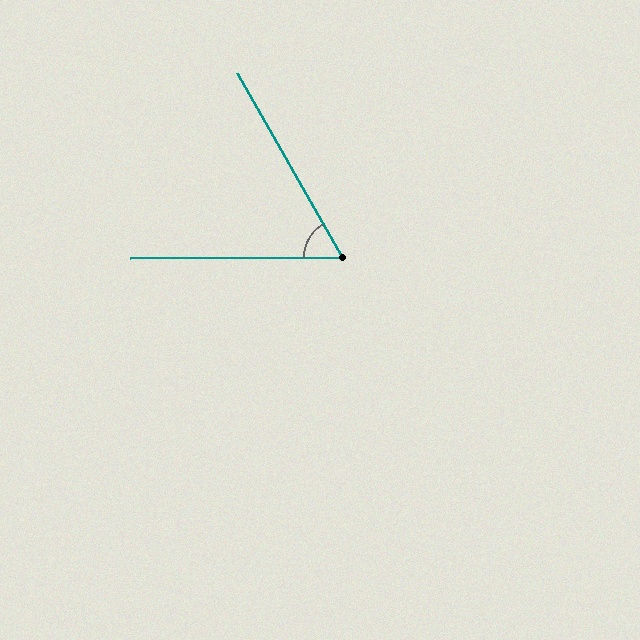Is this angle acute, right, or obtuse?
It is acute.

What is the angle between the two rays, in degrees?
Approximately 61 degrees.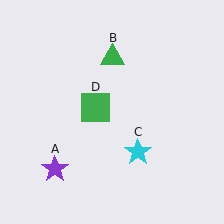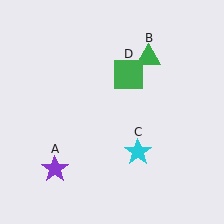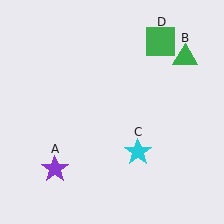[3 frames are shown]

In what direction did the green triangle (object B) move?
The green triangle (object B) moved right.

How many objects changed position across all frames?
2 objects changed position: green triangle (object B), green square (object D).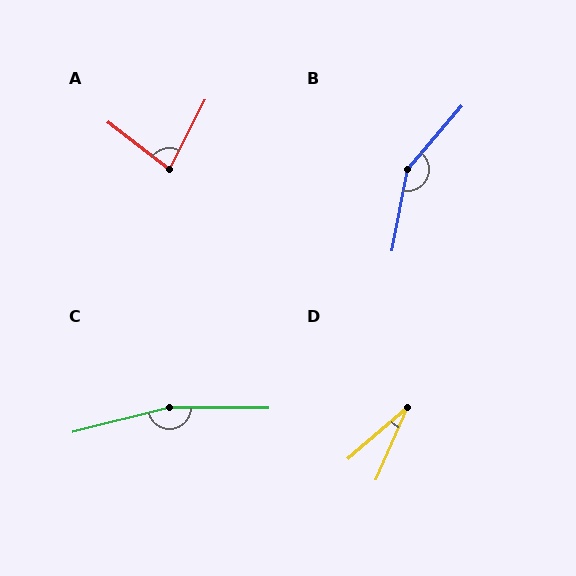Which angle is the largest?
C, at approximately 165 degrees.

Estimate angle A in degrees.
Approximately 80 degrees.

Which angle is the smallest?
D, at approximately 25 degrees.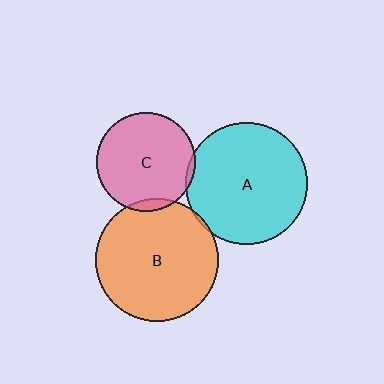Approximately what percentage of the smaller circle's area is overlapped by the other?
Approximately 5%.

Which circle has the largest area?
Circle B (orange).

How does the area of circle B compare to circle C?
Approximately 1.6 times.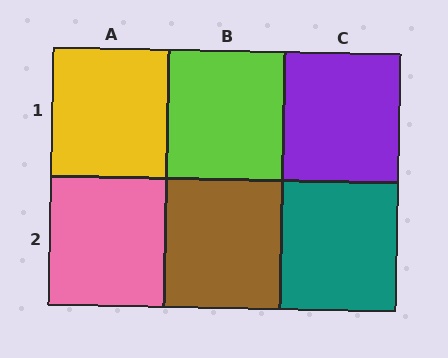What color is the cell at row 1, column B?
Lime.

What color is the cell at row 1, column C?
Purple.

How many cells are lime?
1 cell is lime.